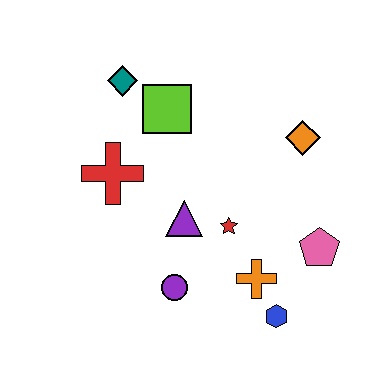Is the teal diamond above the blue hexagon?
Yes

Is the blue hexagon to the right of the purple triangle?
Yes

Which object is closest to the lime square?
The teal diamond is closest to the lime square.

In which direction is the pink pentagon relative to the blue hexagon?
The pink pentagon is above the blue hexagon.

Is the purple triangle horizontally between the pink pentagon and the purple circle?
Yes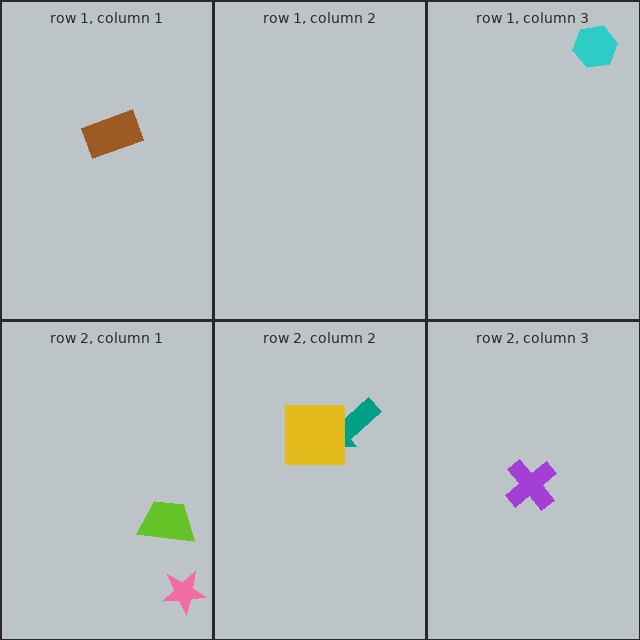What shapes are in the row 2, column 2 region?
The teal arrow, the yellow square.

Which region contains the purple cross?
The row 2, column 3 region.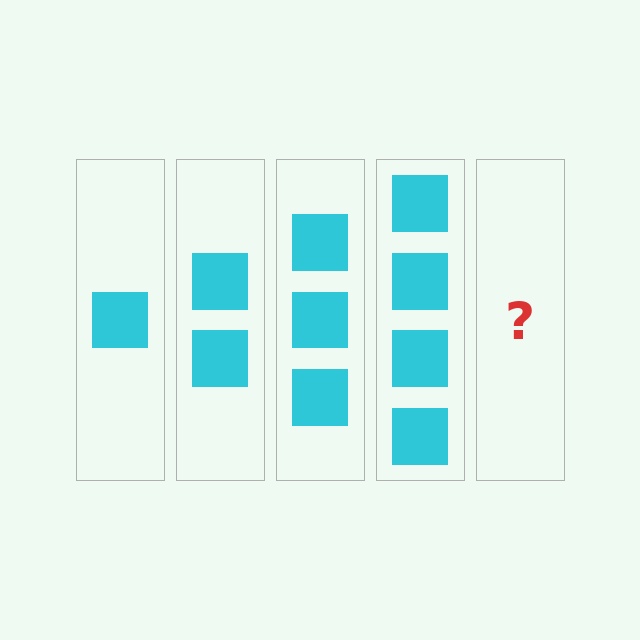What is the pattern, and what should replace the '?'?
The pattern is that each step adds one more square. The '?' should be 5 squares.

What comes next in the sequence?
The next element should be 5 squares.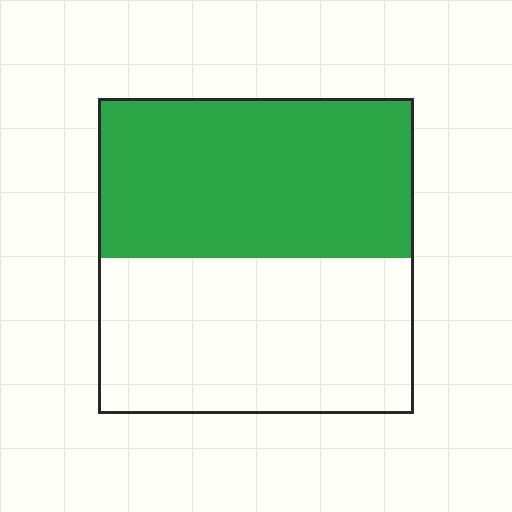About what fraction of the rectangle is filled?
About one half (1/2).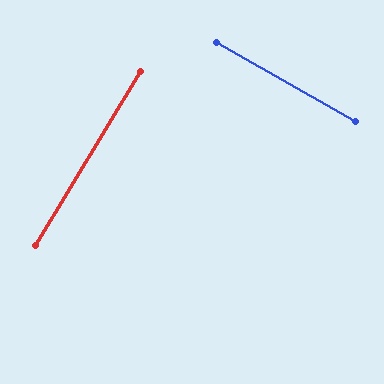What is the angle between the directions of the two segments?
Approximately 88 degrees.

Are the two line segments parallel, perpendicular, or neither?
Perpendicular — they meet at approximately 88°.